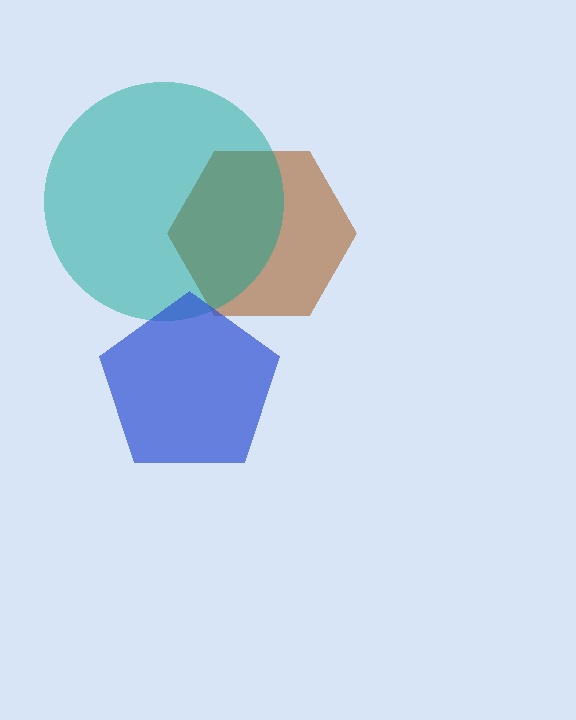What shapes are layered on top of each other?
The layered shapes are: a brown hexagon, a teal circle, a blue pentagon.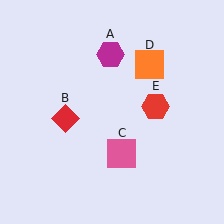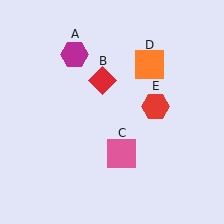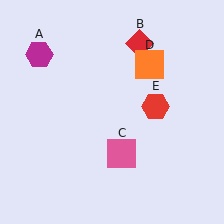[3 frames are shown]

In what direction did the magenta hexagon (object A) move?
The magenta hexagon (object A) moved left.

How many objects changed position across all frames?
2 objects changed position: magenta hexagon (object A), red diamond (object B).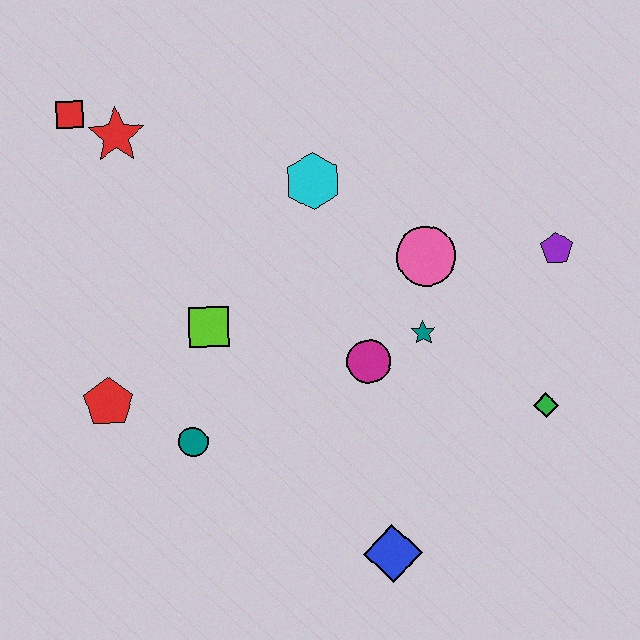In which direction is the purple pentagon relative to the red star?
The purple pentagon is to the right of the red star.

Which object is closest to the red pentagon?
The teal circle is closest to the red pentagon.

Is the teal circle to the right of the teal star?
No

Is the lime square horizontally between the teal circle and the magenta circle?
Yes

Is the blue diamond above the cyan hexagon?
No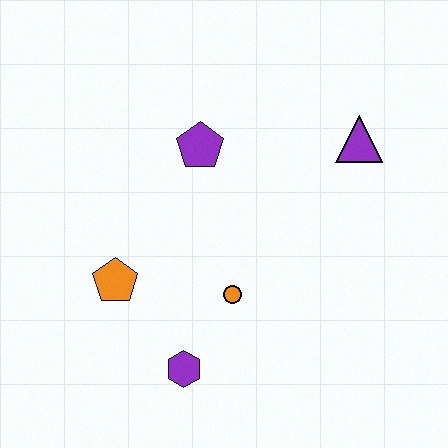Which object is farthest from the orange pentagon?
The purple triangle is farthest from the orange pentagon.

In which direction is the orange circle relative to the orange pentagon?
The orange circle is to the right of the orange pentagon.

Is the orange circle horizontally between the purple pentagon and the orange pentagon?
No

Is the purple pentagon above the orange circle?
Yes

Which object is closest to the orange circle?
The purple hexagon is closest to the orange circle.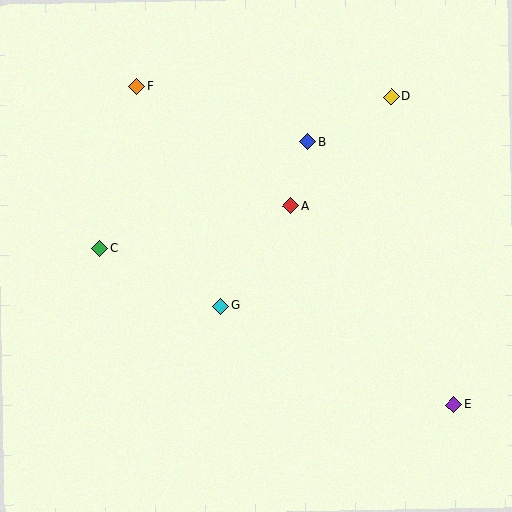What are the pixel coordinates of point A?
Point A is at (291, 206).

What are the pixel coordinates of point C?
Point C is at (99, 248).